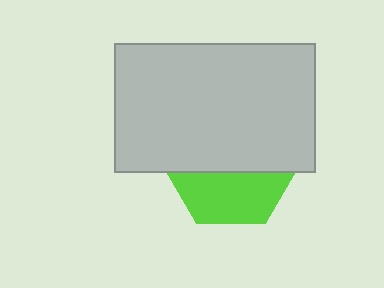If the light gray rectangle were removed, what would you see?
You would see the complete lime hexagon.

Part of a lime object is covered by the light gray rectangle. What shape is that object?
It is a hexagon.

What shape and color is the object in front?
The object in front is a light gray rectangle.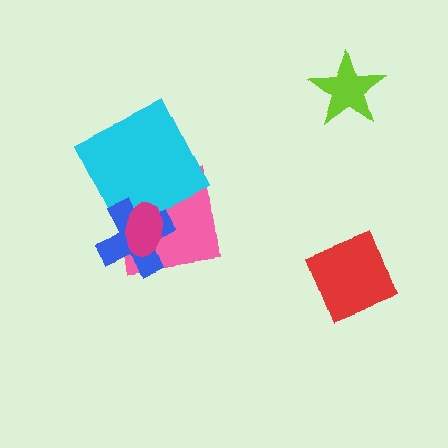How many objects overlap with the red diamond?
0 objects overlap with the red diamond.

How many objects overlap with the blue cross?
3 objects overlap with the blue cross.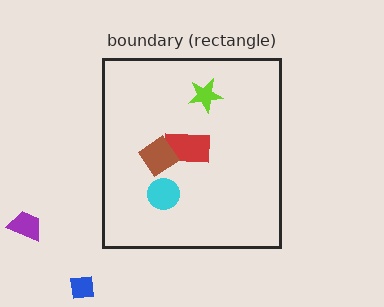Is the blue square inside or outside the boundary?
Outside.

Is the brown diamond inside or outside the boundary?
Inside.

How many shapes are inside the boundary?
4 inside, 2 outside.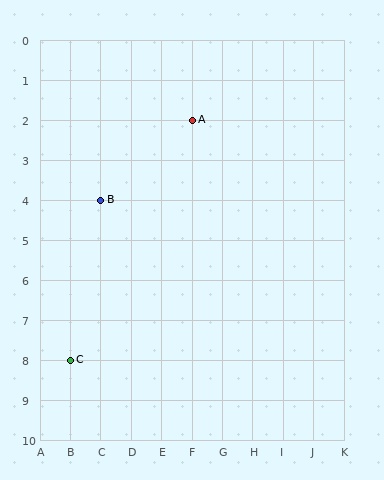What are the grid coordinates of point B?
Point B is at grid coordinates (C, 4).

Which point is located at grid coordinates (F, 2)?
Point A is at (F, 2).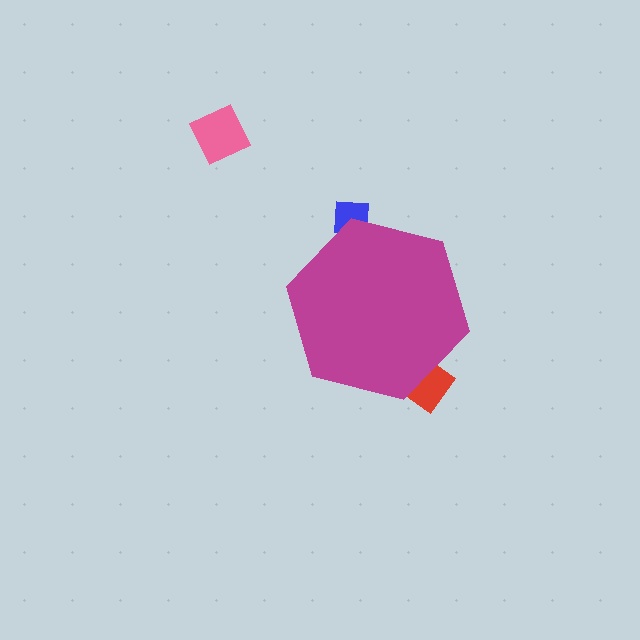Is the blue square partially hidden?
Yes, the blue square is partially hidden behind the magenta hexagon.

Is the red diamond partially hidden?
Yes, the red diamond is partially hidden behind the magenta hexagon.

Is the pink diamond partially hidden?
No, the pink diamond is fully visible.